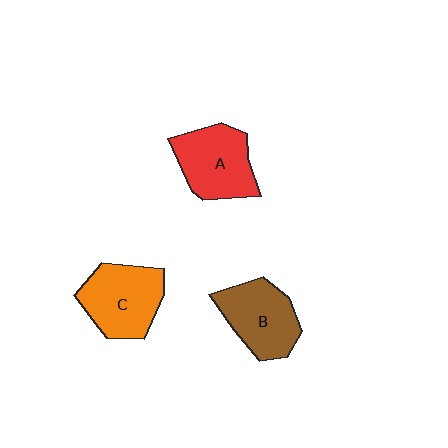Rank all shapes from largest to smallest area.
From largest to smallest: C (orange), A (red), B (brown).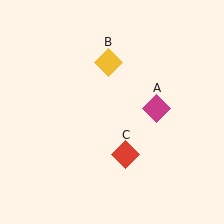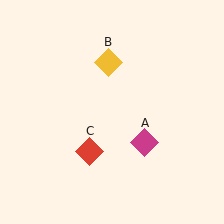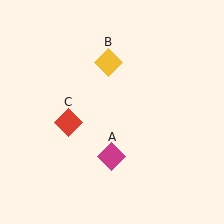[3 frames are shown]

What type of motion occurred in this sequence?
The magenta diamond (object A), red diamond (object C) rotated clockwise around the center of the scene.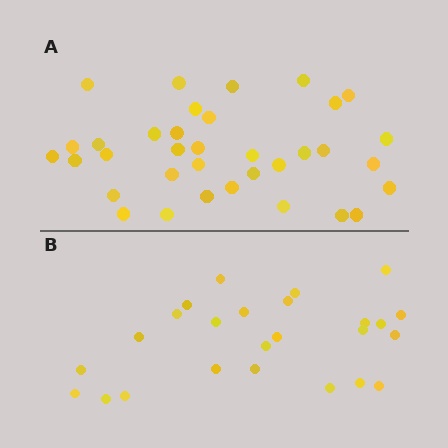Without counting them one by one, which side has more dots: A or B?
Region A (the top region) has more dots.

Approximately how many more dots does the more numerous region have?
Region A has roughly 10 or so more dots than region B.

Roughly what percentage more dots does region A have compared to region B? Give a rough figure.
About 40% more.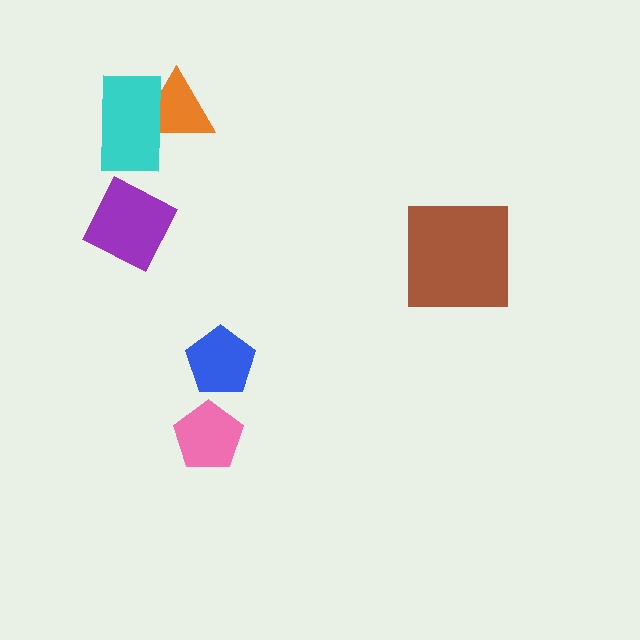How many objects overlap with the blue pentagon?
0 objects overlap with the blue pentagon.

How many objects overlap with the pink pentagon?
0 objects overlap with the pink pentagon.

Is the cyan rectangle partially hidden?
No, no other shape covers it.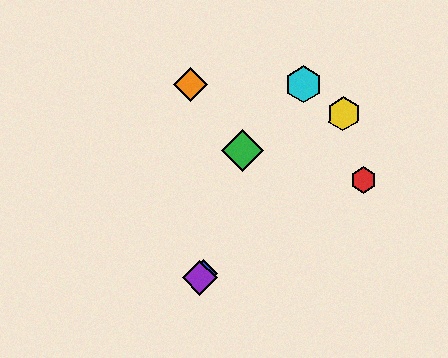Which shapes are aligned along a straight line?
The blue diamond, the yellow hexagon, the purple diamond are aligned along a straight line.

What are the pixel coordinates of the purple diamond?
The purple diamond is at (200, 278).